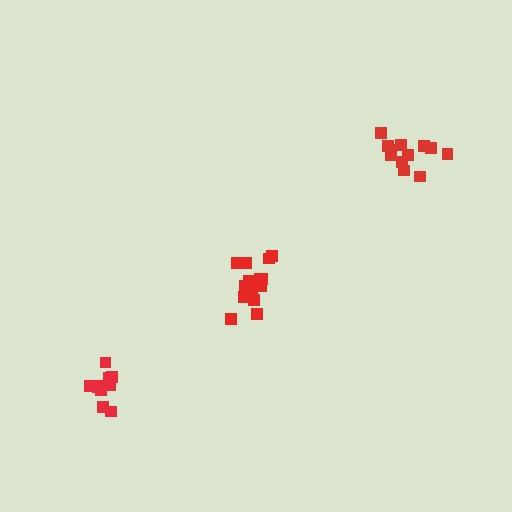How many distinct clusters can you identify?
There are 3 distinct clusters.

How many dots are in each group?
Group 1: 14 dots, Group 2: 12 dots, Group 3: 10 dots (36 total).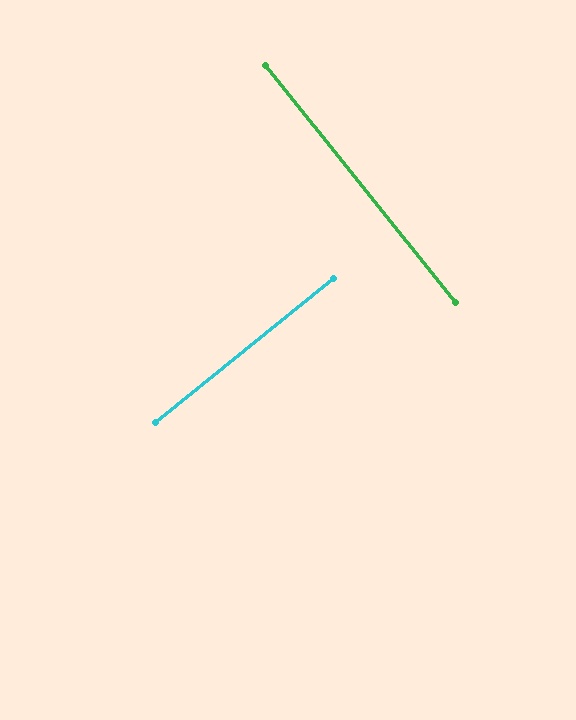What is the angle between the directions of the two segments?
Approximately 90 degrees.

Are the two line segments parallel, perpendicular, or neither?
Perpendicular — they meet at approximately 90°.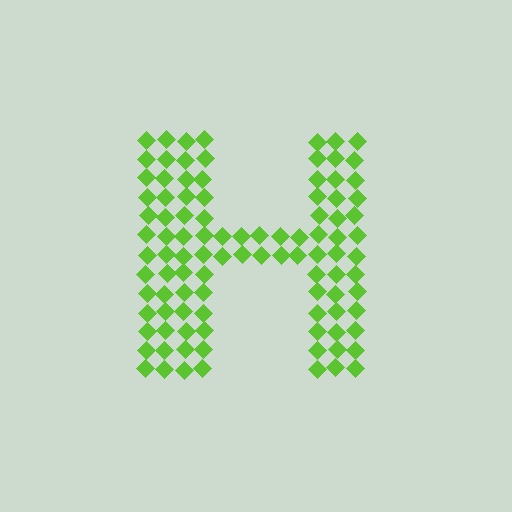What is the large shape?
The large shape is the letter H.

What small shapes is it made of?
It is made of small diamonds.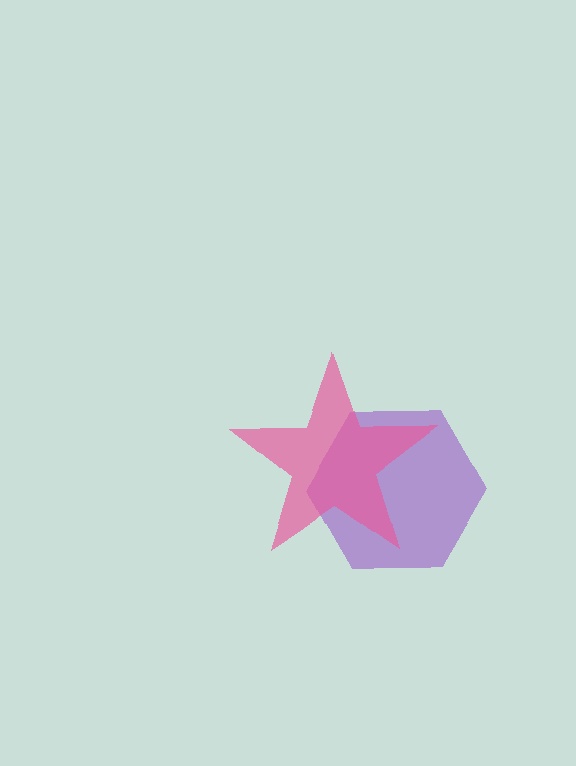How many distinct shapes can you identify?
There are 2 distinct shapes: a purple hexagon, a pink star.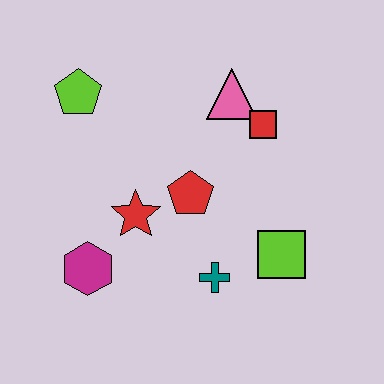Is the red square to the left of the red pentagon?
No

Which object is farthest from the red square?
The magenta hexagon is farthest from the red square.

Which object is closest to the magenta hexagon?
The red star is closest to the magenta hexagon.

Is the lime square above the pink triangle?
No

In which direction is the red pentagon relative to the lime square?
The red pentagon is to the left of the lime square.